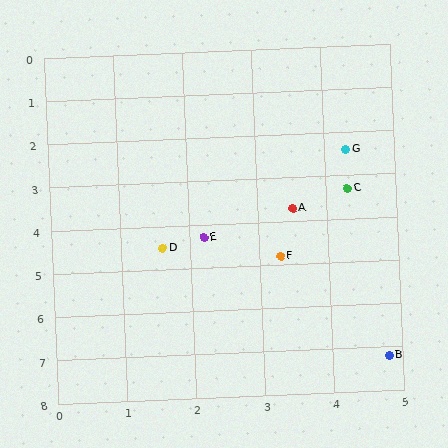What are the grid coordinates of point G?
Point G is at approximately (4.3, 2.4).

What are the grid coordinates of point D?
Point D is at approximately (1.6, 4.5).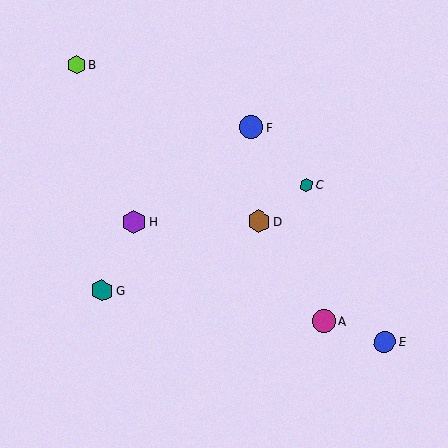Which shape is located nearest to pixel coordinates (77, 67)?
The lime hexagon (labeled B) at (76, 65) is nearest to that location.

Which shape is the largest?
The purple hexagon (labeled H) is the largest.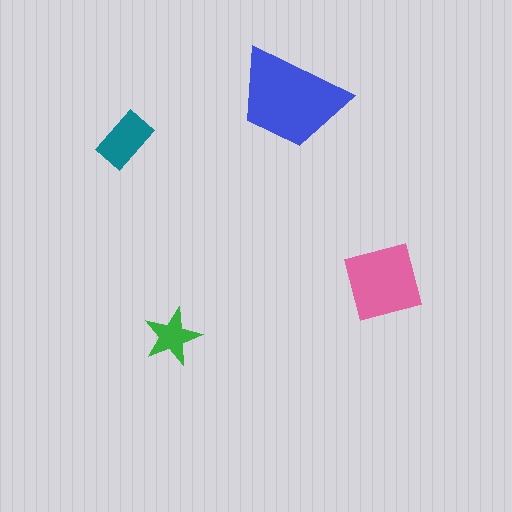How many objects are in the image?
There are 4 objects in the image.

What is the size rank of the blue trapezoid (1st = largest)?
1st.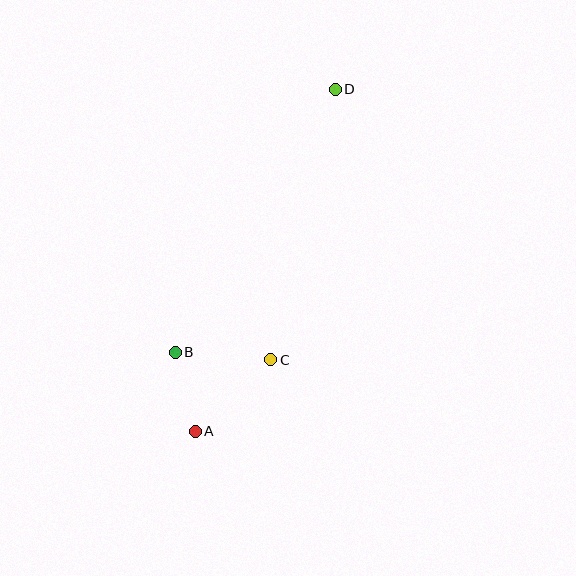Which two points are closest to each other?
Points A and B are closest to each other.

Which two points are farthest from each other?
Points A and D are farthest from each other.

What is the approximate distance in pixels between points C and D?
The distance between C and D is approximately 278 pixels.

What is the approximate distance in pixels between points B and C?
The distance between B and C is approximately 96 pixels.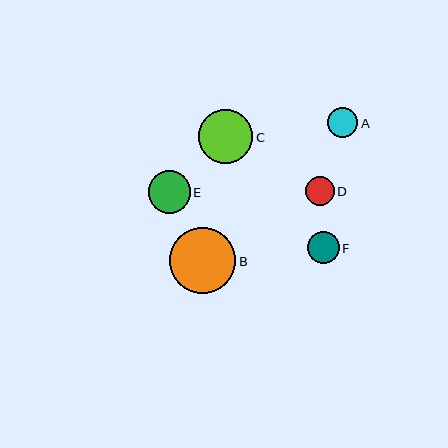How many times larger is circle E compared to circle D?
Circle E is approximately 1.5 times the size of circle D.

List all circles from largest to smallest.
From largest to smallest: B, C, E, F, A, D.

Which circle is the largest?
Circle B is the largest with a size of approximately 66 pixels.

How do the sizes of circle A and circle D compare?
Circle A and circle D are approximately the same size.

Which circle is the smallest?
Circle D is the smallest with a size of approximately 29 pixels.